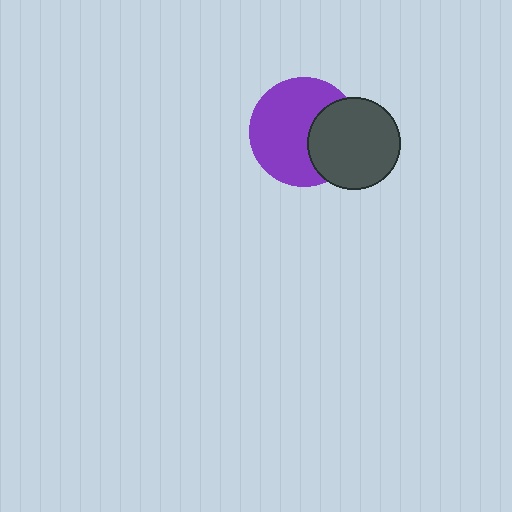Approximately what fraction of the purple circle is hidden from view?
Roughly 33% of the purple circle is hidden behind the dark gray circle.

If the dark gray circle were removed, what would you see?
You would see the complete purple circle.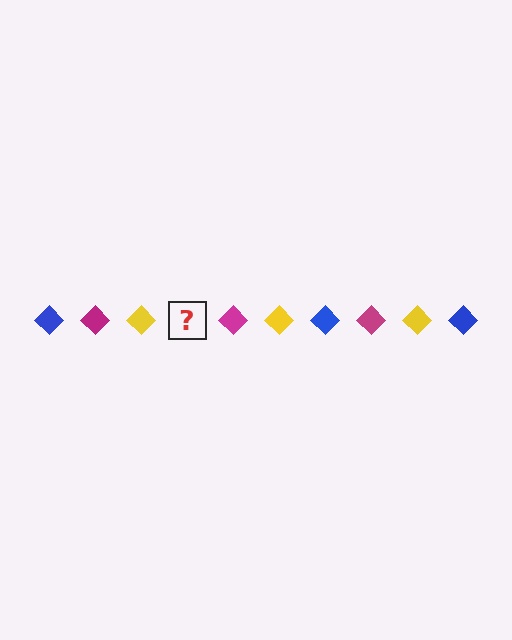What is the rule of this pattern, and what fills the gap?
The rule is that the pattern cycles through blue, magenta, yellow diamonds. The gap should be filled with a blue diamond.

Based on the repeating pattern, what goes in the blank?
The blank should be a blue diamond.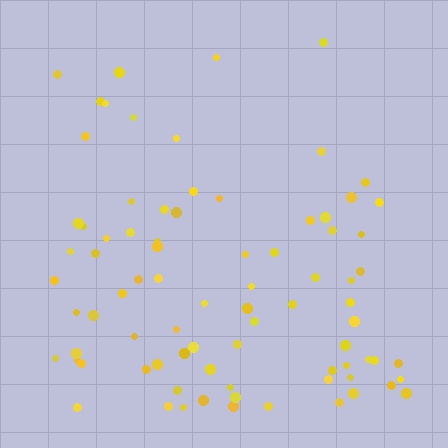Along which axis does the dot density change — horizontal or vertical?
Vertical.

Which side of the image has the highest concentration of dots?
The bottom.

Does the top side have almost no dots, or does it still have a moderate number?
Still a moderate number, just noticeably fewer than the bottom.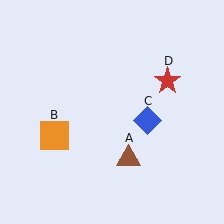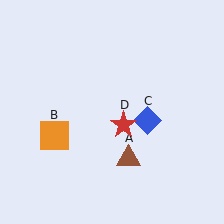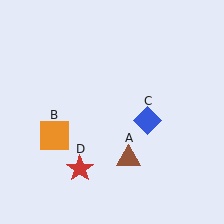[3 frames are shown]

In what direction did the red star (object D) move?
The red star (object D) moved down and to the left.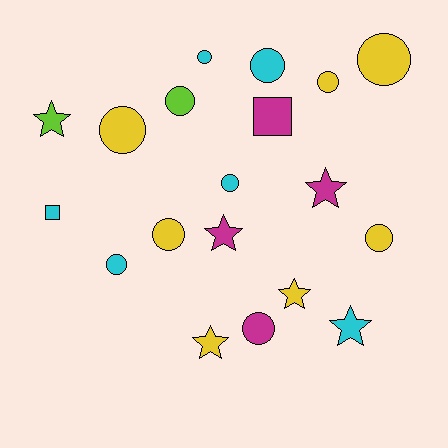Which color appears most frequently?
Yellow, with 7 objects.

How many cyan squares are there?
There is 1 cyan square.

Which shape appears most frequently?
Circle, with 11 objects.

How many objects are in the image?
There are 19 objects.